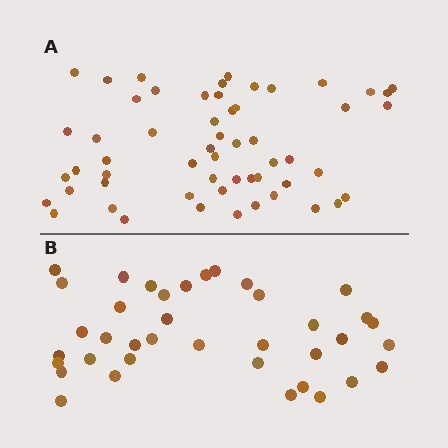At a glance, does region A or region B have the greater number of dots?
Region A (the top region) has more dots.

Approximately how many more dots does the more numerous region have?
Region A has approximately 20 more dots than region B.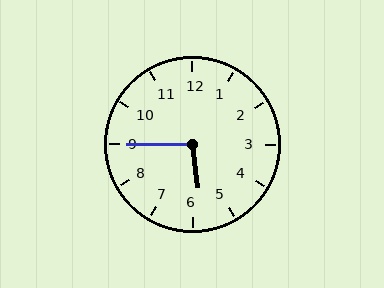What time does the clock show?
5:45.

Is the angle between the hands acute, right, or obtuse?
It is obtuse.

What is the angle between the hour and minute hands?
Approximately 98 degrees.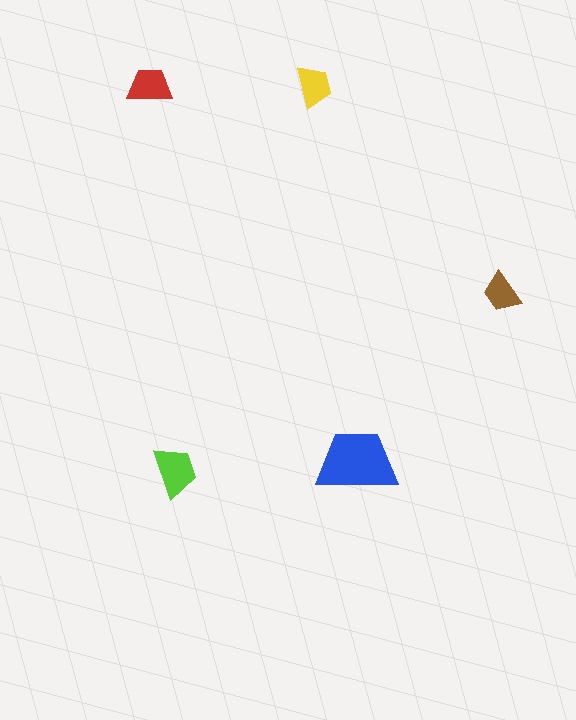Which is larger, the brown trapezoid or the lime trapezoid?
The lime one.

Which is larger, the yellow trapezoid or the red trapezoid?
The red one.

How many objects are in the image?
There are 5 objects in the image.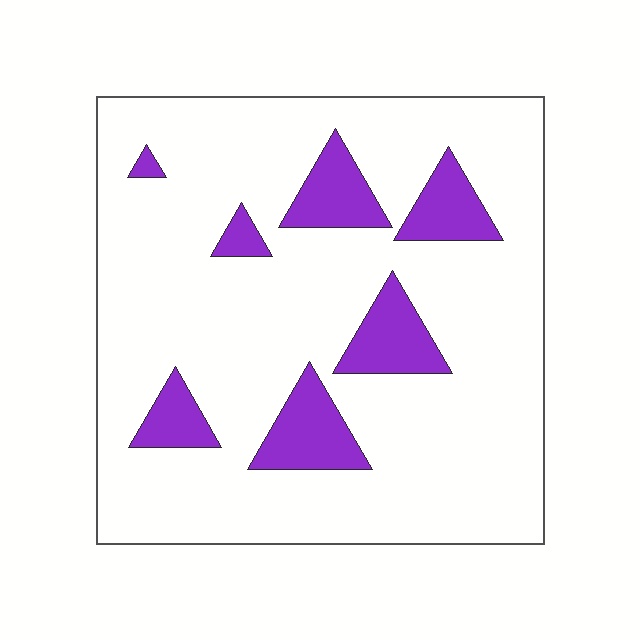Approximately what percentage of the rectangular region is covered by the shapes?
Approximately 15%.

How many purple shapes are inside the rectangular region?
7.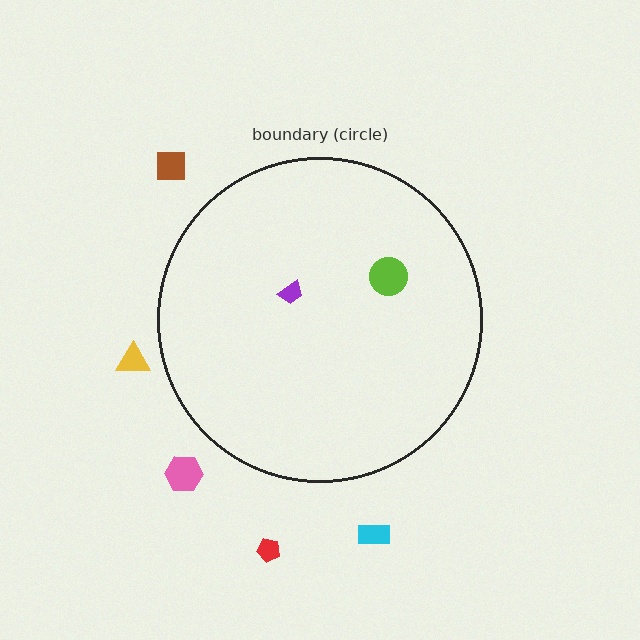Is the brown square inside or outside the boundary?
Outside.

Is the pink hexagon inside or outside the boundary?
Outside.